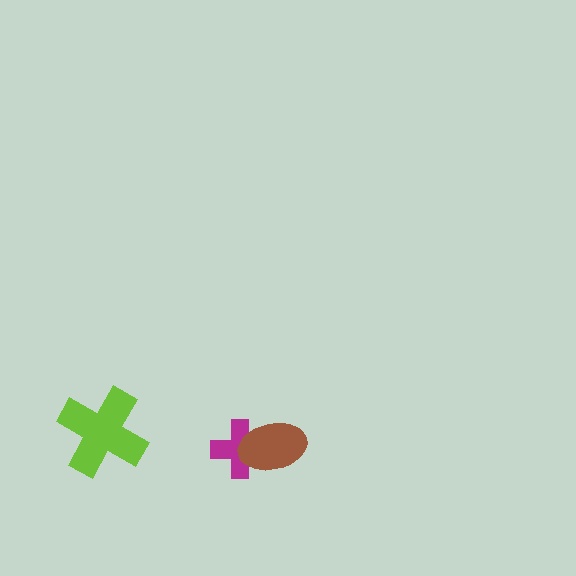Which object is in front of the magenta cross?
The brown ellipse is in front of the magenta cross.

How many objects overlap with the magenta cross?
1 object overlaps with the magenta cross.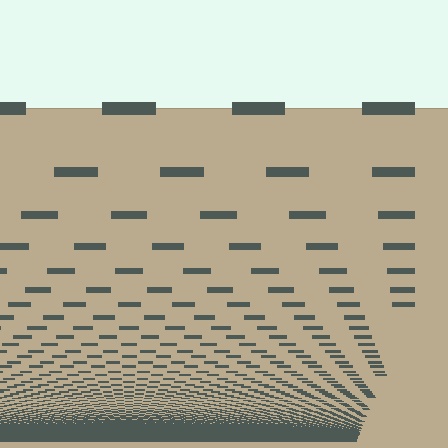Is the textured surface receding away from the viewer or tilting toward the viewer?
The surface appears to tilt toward the viewer. Texture elements get larger and sparser toward the top.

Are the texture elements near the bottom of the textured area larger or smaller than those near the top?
Smaller. The gradient is inverted — elements near the bottom are smaller and denser.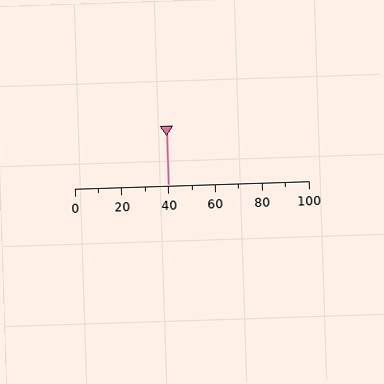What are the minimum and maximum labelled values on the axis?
The axis runs from 0 to 100.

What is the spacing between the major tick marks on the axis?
The major ticks are spaced 20 apart.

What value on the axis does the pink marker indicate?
The marker indicates approximately 40.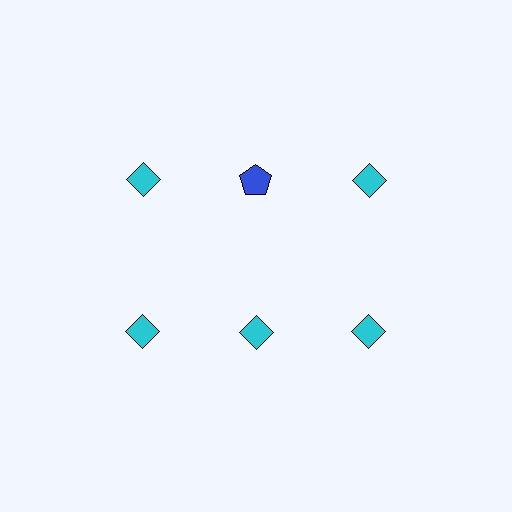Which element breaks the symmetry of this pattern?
The blue pentagon in the top row, second from left column breaks the symmetry. All other shapes are cyan diamonds.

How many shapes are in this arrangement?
There are 6 shapes arranged in a grid pattern.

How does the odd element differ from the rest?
It differs in both color (blue instead of cyan) and shape (pentagon instead of diamond).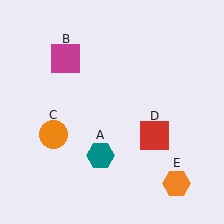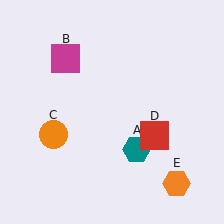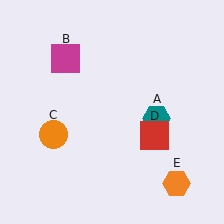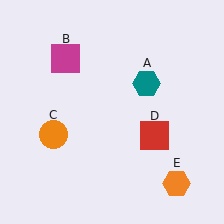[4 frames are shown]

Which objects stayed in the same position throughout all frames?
Magenta square (object B) and orange circle (object C) and red square (object D) and orange hexagon (object E) remained stationary.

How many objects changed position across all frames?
1 object changed position: teal hexagon (object A).